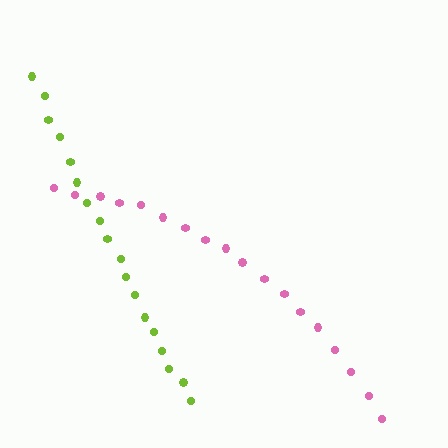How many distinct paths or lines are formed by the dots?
There are 2 distinct paths.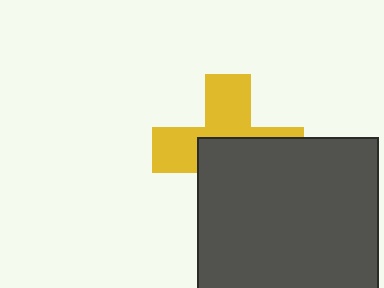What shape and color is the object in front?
The object in front is a dark gray square.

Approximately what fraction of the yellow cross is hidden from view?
Roughly 52% of the yellow cross is hidden behind the dark gray square.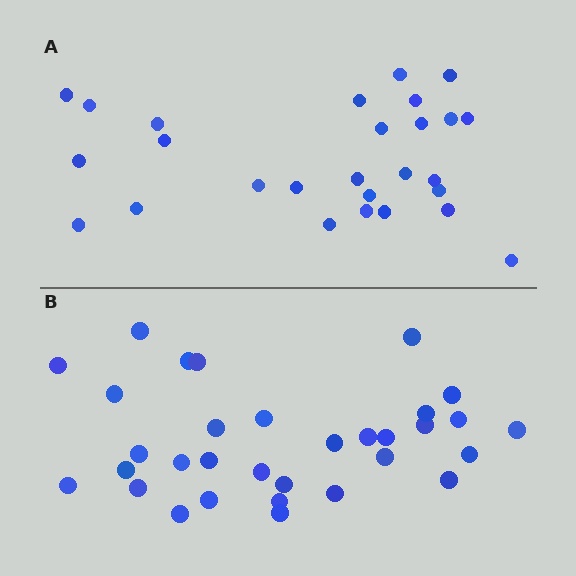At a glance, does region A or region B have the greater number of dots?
Region B (the bottom region) has more dots.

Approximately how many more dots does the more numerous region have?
Region B has about 5 more dots than region A.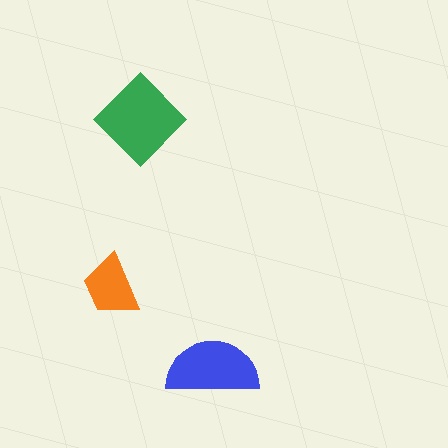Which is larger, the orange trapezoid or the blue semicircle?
The blue semicircle.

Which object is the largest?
The green diamond.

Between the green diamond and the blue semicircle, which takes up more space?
The green diamond.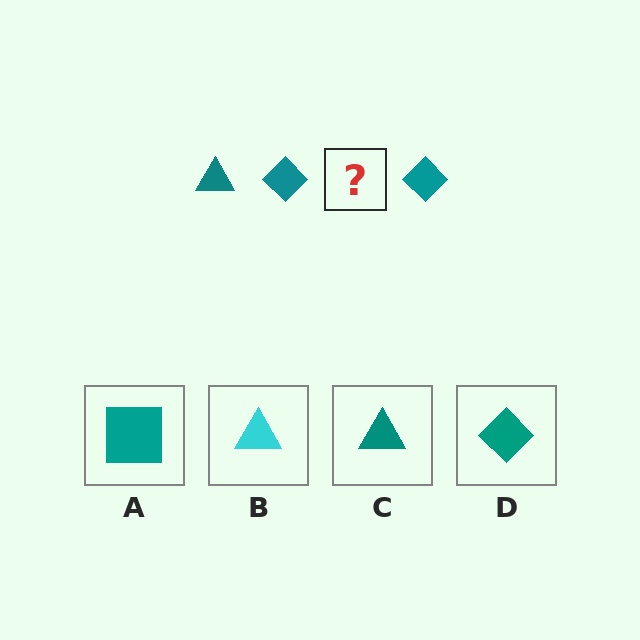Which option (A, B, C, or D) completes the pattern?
C.